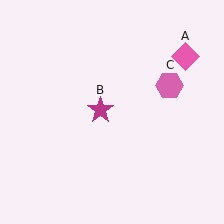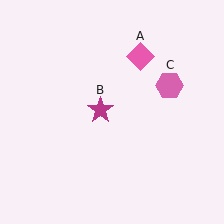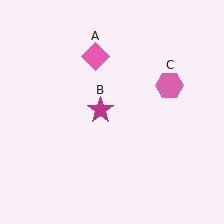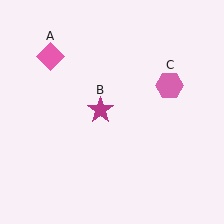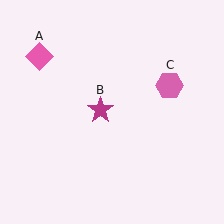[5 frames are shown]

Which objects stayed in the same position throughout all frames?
Magenta star (object B) and pink hexagon (object C) remained stationary.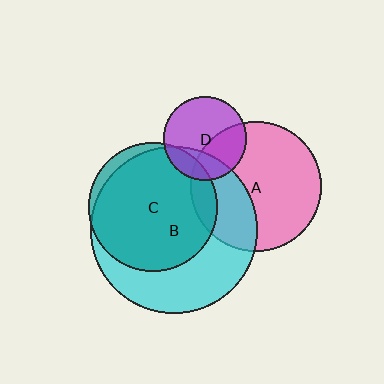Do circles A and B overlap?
Yes.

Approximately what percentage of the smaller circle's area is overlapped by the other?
Approximately 35%.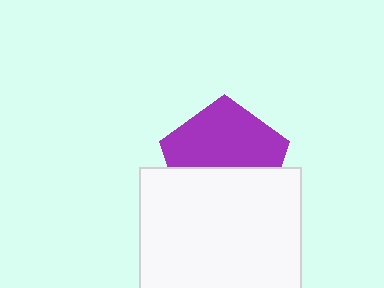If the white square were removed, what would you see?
You would see the complete purple pentagon.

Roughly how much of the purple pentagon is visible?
About half of it is visible (roughly 56%).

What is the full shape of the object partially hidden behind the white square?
The partially hidden object is a purple pentagon.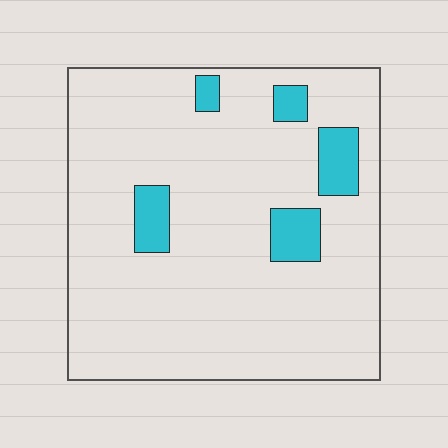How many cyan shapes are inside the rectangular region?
5.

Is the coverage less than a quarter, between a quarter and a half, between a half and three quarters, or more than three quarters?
Less than a quarter.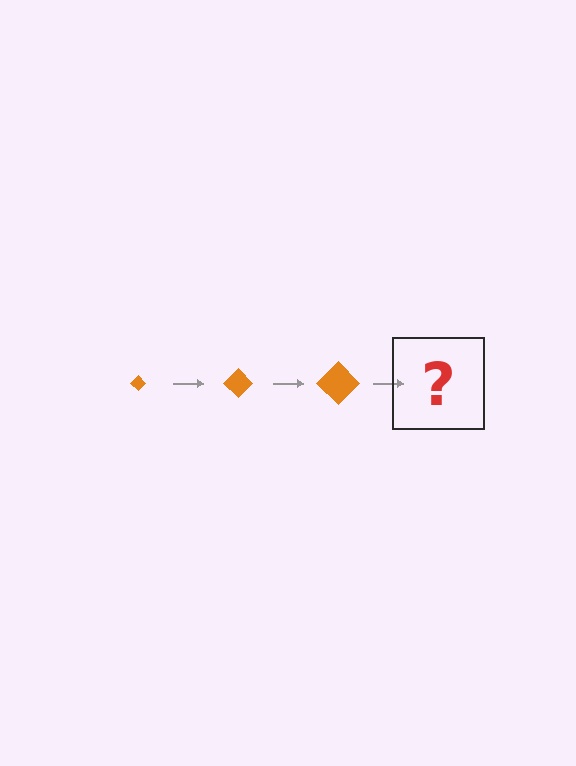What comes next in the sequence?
The next element should be an orange diamond, larger than the previous one.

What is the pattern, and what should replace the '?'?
The pattern is that the diamond gets progressively larger each step. The '?' should be an orange diamond, larger than the previous one.